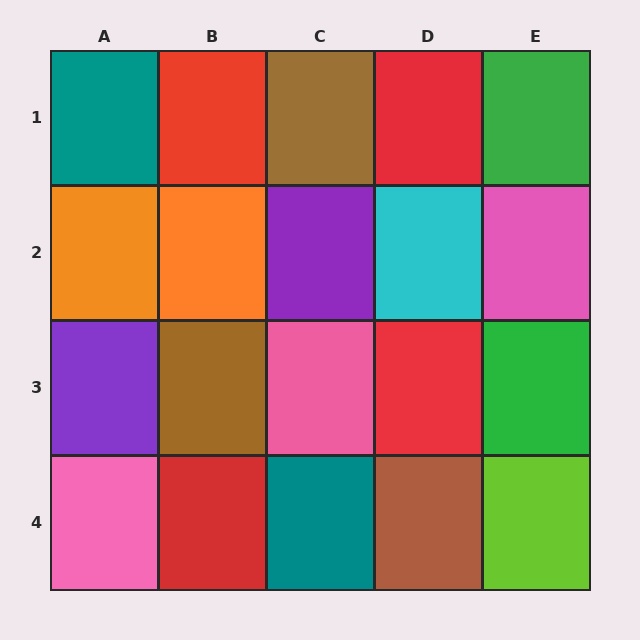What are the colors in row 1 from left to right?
Teal, red, brown, red, green.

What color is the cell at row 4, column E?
Lime.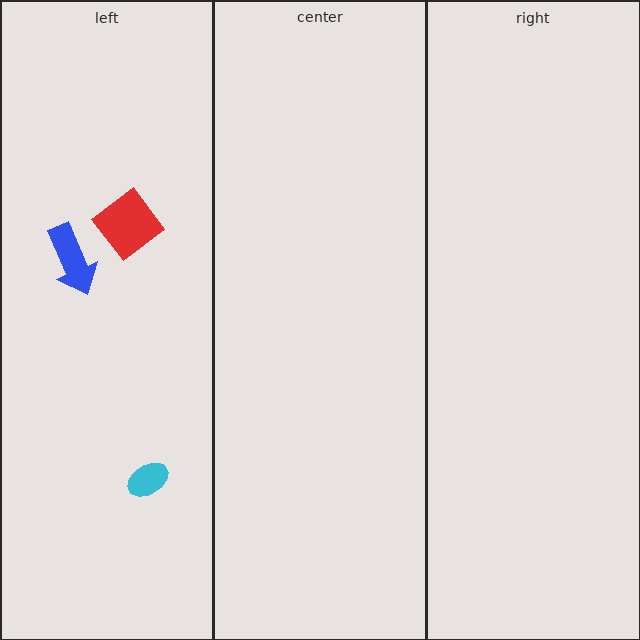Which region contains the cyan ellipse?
The left region.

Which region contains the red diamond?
The left region.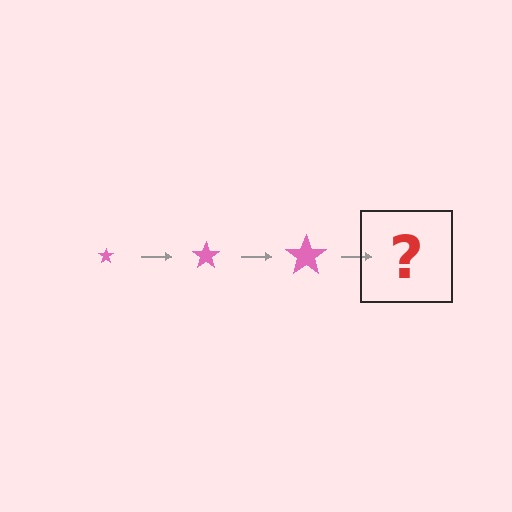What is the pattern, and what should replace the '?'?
The pattern is that the star gets progressively larger each step. The '?' should be a pink star, larger than the previous one.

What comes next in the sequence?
The next element should be a pink star, larger than the previous one.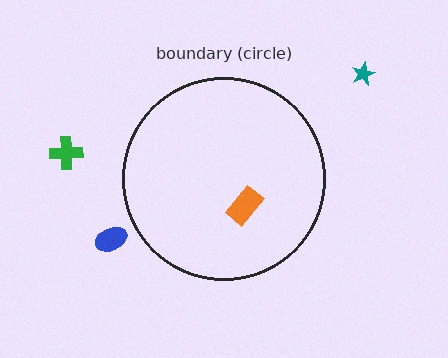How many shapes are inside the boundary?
1 inside, 3 outside.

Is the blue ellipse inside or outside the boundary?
Outside.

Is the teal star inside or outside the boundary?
Outside.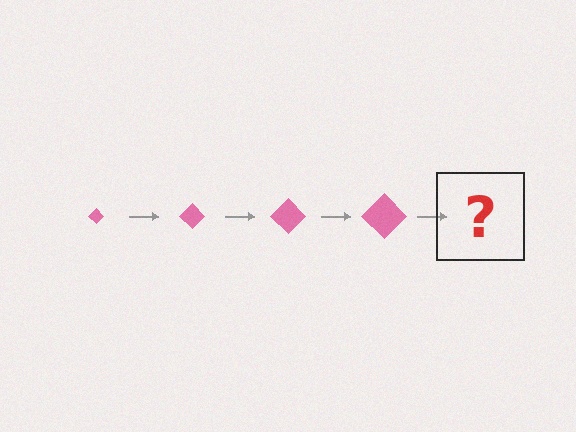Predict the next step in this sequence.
The next step is a pink diamond, larger than the previous one.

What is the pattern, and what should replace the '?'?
The pattern is that the diamond gets progressively larger each step. The '?' should be a pink diamond, larger than the previous one.